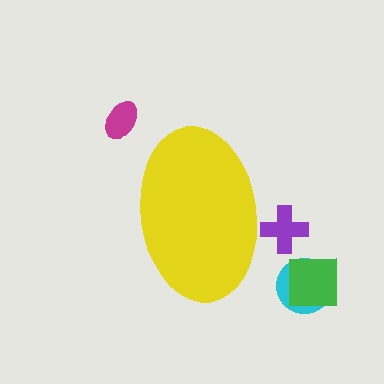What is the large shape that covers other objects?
A yellow ellipse.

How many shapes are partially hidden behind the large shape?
1 shape is partially hidden.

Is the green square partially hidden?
No, the green square is fully visible.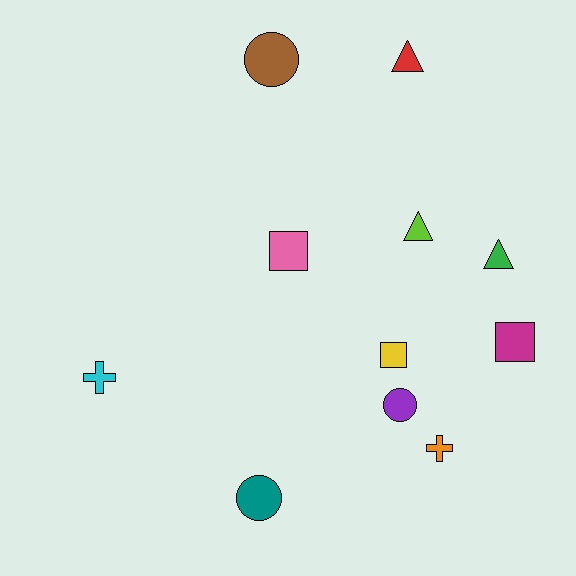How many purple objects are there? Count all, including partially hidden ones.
There is 1 purple object.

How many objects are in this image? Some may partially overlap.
There are 11 objects.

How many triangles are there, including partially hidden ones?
There are 3 triangles.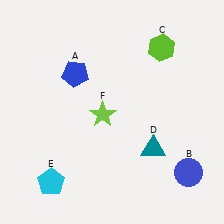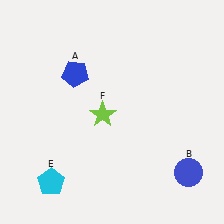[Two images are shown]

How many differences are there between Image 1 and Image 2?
There are 2 differences between the two images.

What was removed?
The teal triangle (D), the lime hexagon (C) were removed in Image 2.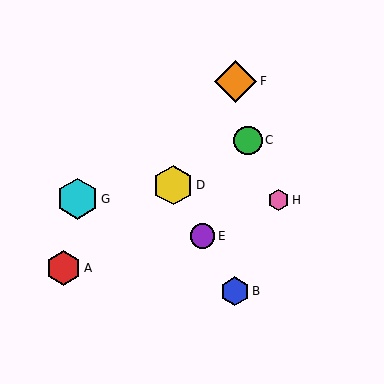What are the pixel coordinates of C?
Object C is at (248, 140).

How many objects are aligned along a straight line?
3 objects (B, D, E) are aligned along a straight line.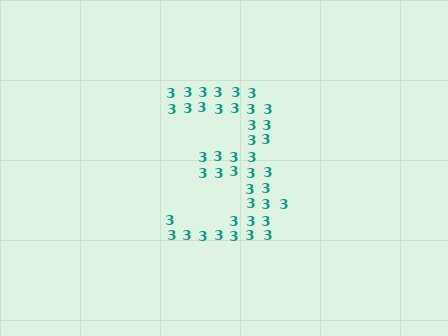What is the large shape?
The large shape is the digit 3.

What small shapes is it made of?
It is made of small digit 3's.